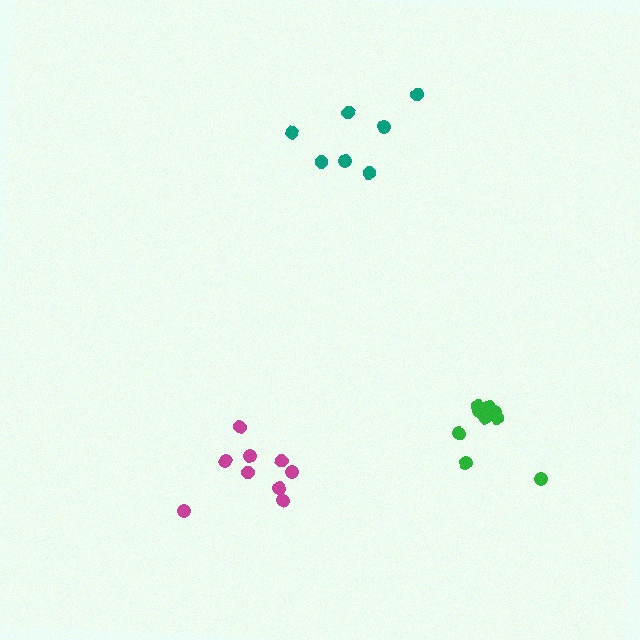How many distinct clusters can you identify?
There are 3 distinct clusters.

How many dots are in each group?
Group 1: 9 dots, Group 2: 7 dots, Group 3: 9 dots (25 total).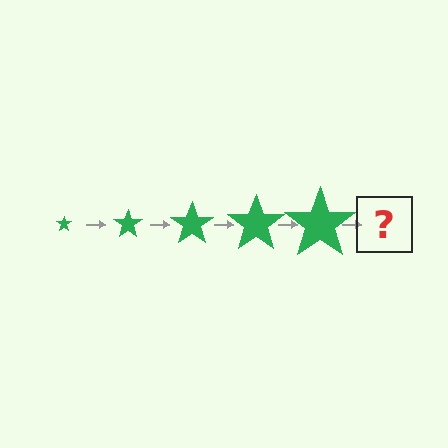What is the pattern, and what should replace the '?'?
The pattern is that the star gets progressively larger each step. The '?' should be a green star, larger than the previous one.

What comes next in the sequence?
The next element should be a green star, larger than the previous one.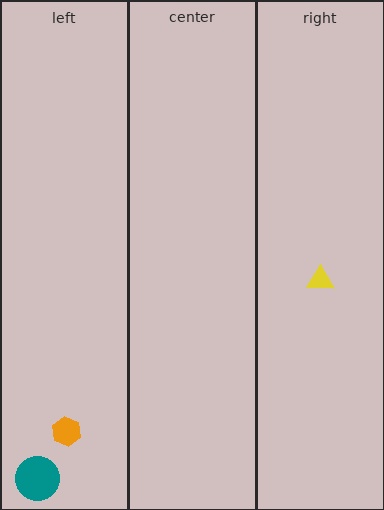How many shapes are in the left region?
2.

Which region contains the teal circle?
The left region.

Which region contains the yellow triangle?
The right region.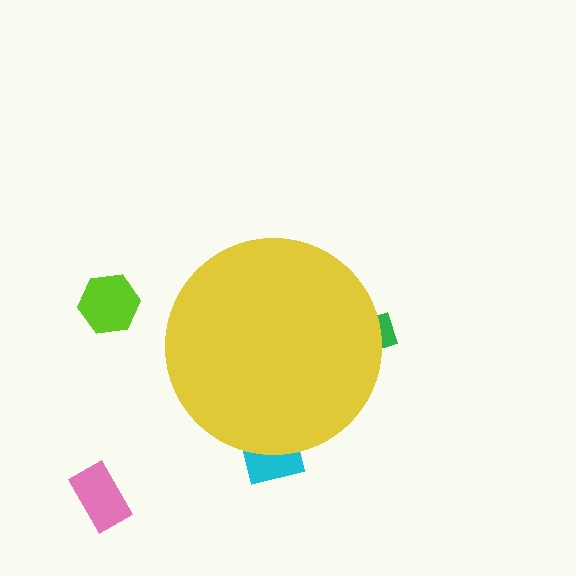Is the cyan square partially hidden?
Yes, the cyan square is partially hidden behind the yellow circle.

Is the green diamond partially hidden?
Yes, the green diamond is partially hidden behind the yellow circle.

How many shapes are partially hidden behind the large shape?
2 shapes are partially hidden.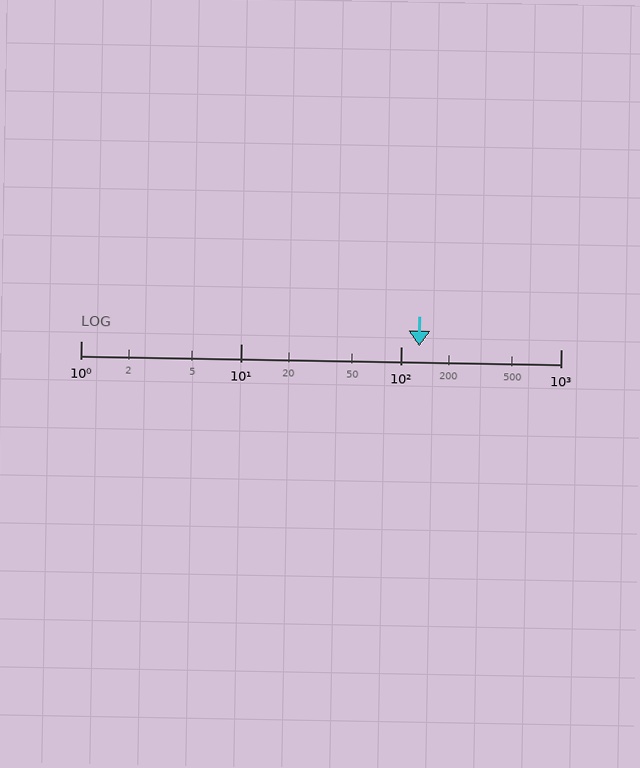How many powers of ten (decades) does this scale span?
The scale spans 3 decades, from 1 to 1000.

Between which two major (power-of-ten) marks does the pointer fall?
The pointer is between 100 and 1000.